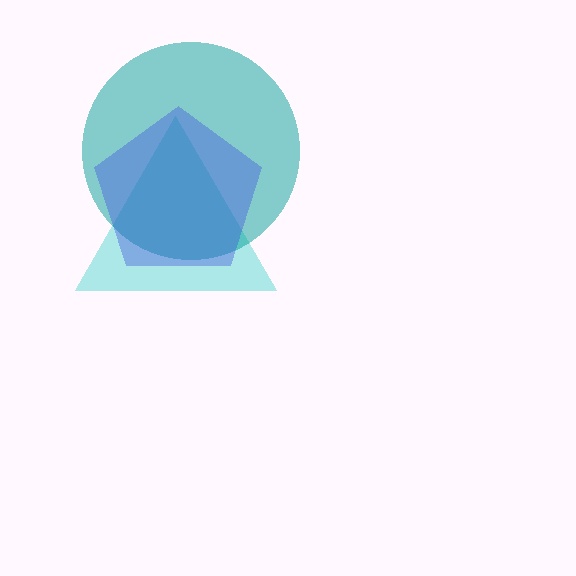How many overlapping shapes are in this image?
There are 3 overlapping shapes in the image.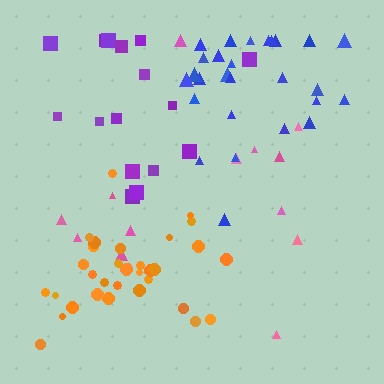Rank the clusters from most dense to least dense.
orange, blue, purple, pink.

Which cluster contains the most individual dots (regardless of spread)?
Orange (34).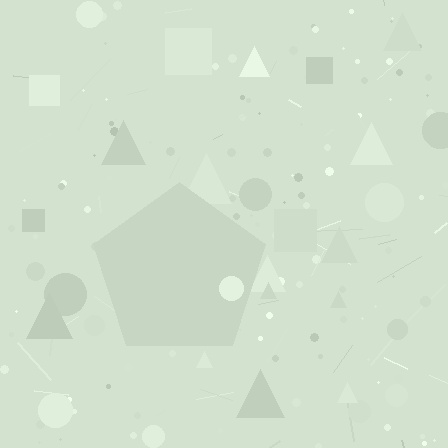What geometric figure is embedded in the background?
A pentagon is embedded in the background.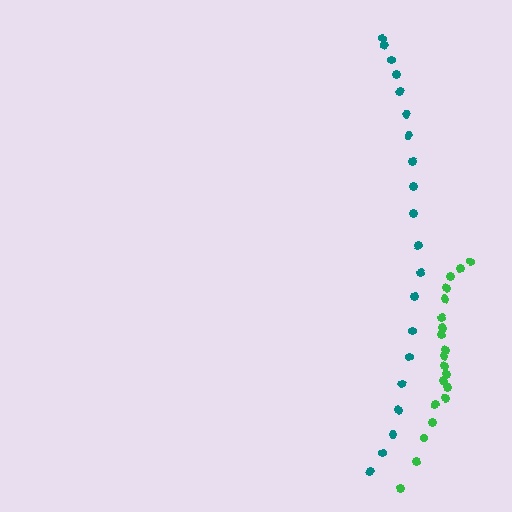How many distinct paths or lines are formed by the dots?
There are 2 distinct paths.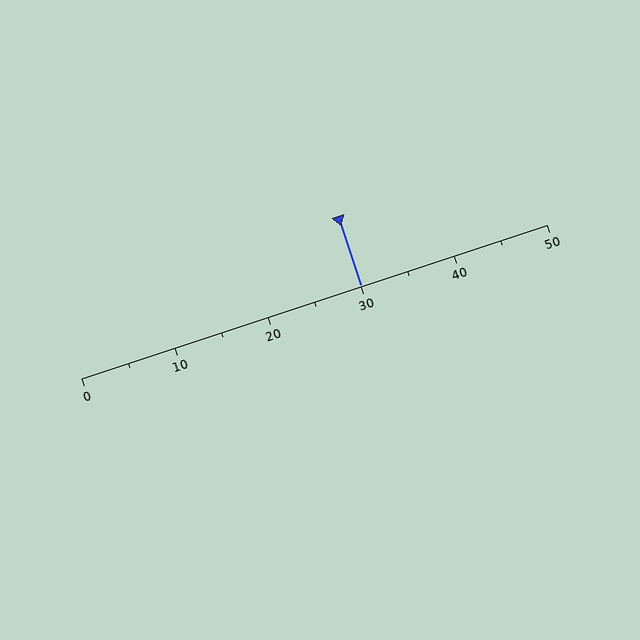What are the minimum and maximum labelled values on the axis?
The axis runs from 0 to 50.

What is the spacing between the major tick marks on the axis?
The major ticks are spaced 10 apart.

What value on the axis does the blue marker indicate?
The marker indicates approximately 30.